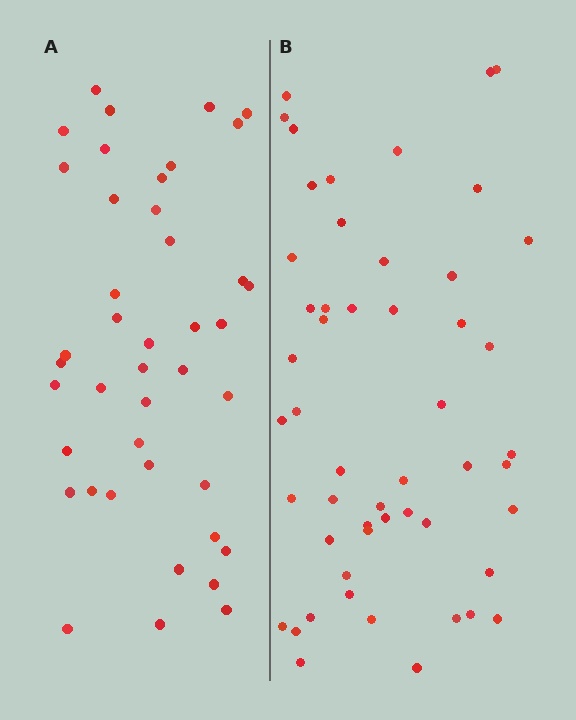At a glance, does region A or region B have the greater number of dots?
Region B (the right region) has more dots.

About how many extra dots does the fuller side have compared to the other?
Region B has roughly 10 or so more dots than region A.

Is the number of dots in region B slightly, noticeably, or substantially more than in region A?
Region B has only slightly more — the two regions are fairly close. The ratio is roughly 1.2 to 1.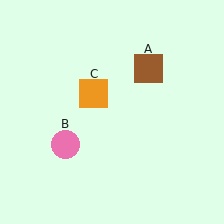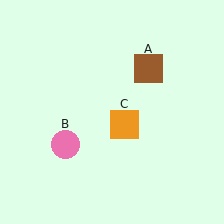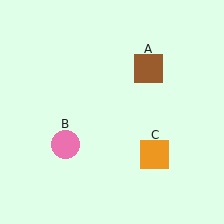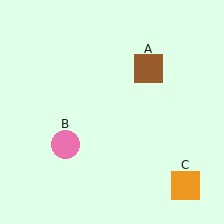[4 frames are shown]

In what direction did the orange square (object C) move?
The orange square (object C) moved down and to the right.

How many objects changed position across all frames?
1 object changed position: orange square (object C).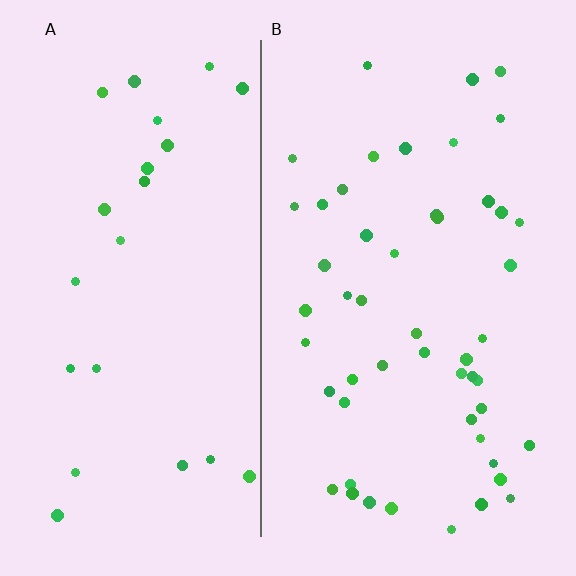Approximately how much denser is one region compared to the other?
Approximately 2.2× — region B over region A.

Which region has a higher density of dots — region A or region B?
B (the right).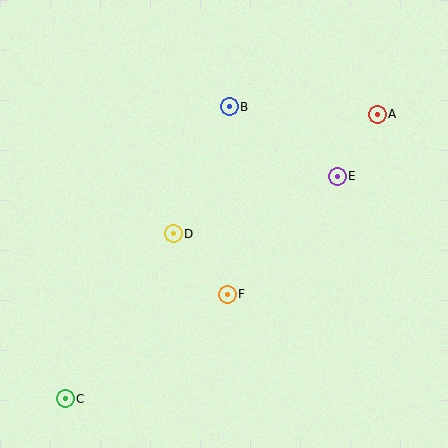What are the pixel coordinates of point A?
Point A is at (377, 114).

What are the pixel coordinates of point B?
Point B is at (229, 107).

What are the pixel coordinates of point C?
Point C is at (65, 399).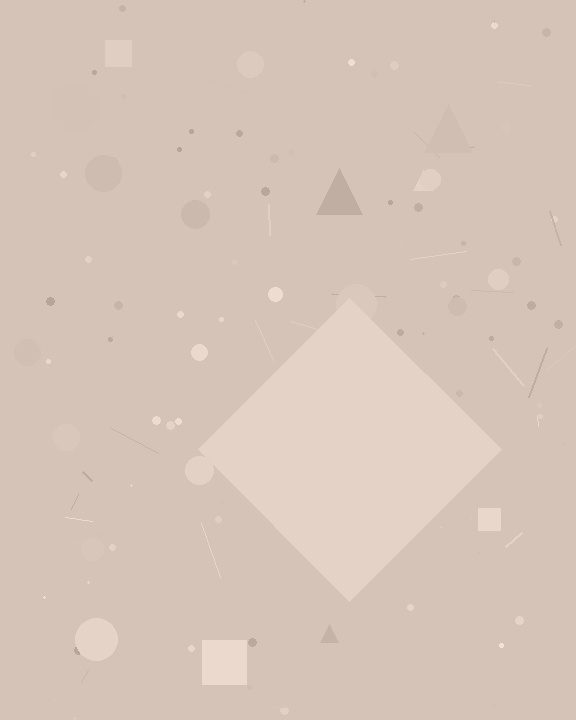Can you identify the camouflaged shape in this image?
The camouflaged shape is a diamond.